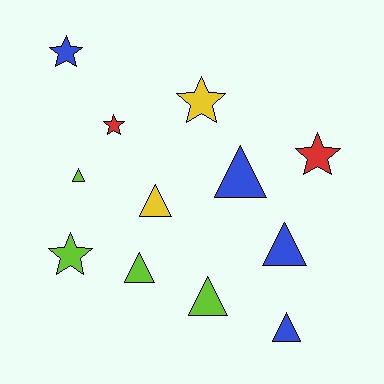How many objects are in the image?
There are 12 objects.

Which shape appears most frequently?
Triangle, with 7 objects.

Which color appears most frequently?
Blue, with 4 objects.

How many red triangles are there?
There are no red triangles.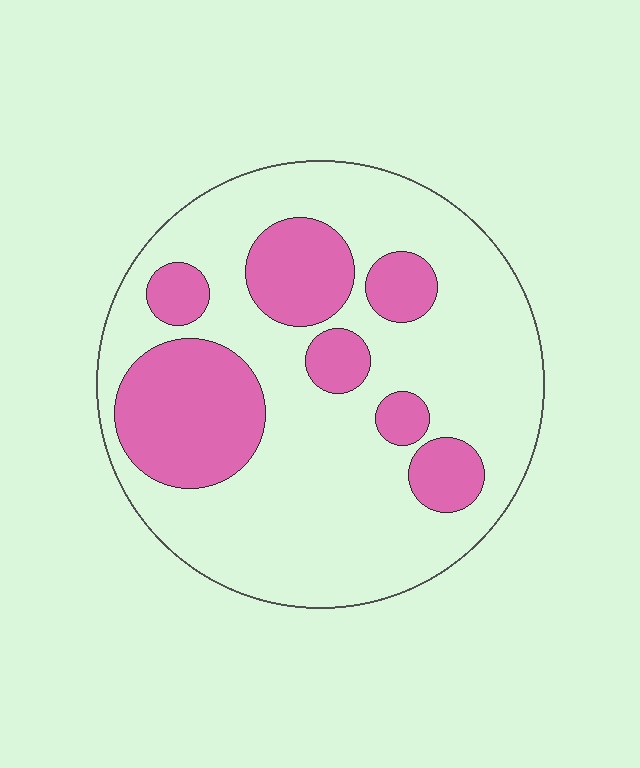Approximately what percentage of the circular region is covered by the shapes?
Approximately 30%.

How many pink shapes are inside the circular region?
7.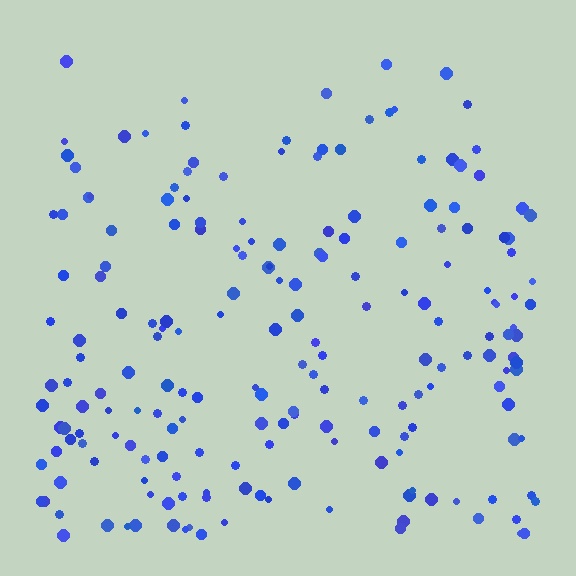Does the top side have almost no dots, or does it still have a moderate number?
Still a moderate number, just noticeably fewer than the bottom.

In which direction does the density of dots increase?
From top to bottom, with the bottom side densest.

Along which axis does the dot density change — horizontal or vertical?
Vertical.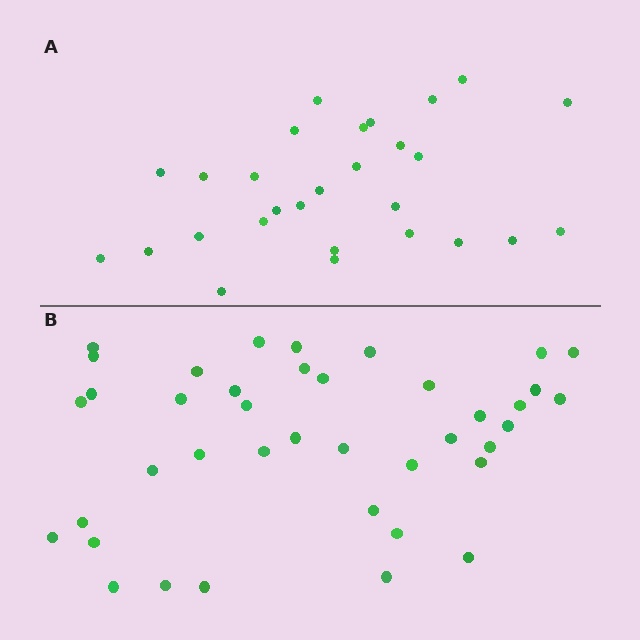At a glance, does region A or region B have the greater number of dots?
Region B (the bottom region) has more dots.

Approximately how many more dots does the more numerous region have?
Region B has roughly 12 or so more dots than region A.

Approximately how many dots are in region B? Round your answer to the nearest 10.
About 40 dots.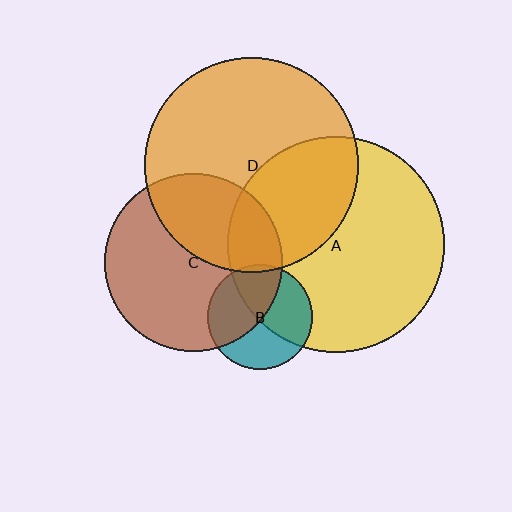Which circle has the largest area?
Circle A (yellow).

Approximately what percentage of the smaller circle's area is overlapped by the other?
Approximately 5%.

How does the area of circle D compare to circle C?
Approximately 1.5 times.